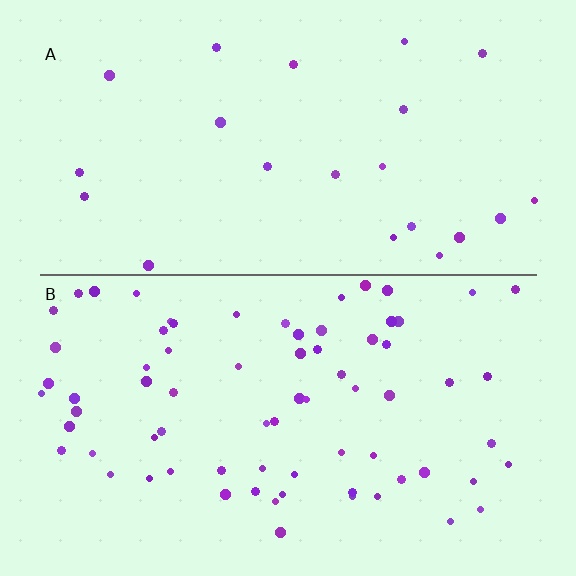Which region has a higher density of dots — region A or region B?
B (the bottom).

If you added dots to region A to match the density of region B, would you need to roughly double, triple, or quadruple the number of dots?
Approximately triple.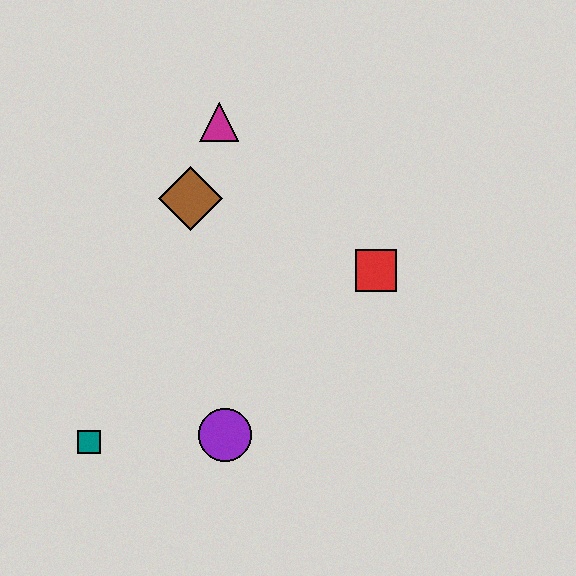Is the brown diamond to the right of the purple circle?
No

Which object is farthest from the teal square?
The magenta triangle is farthest from the teal square.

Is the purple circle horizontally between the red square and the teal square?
Yes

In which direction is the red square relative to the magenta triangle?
The red square is to the right of the magenta triangle.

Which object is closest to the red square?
The brown diamond is closest to the red square.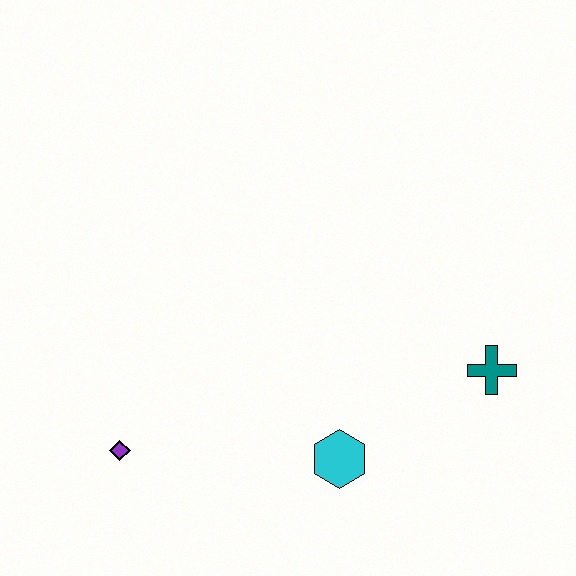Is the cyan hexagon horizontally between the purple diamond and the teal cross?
Yes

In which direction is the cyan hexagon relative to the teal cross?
The cyan hexagon is to the left of the teal cross.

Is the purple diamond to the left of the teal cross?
Yes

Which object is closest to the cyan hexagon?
The teal cross is closest to the cyan hexagon.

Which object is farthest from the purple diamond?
The teal cross is farthest from the purple diamond.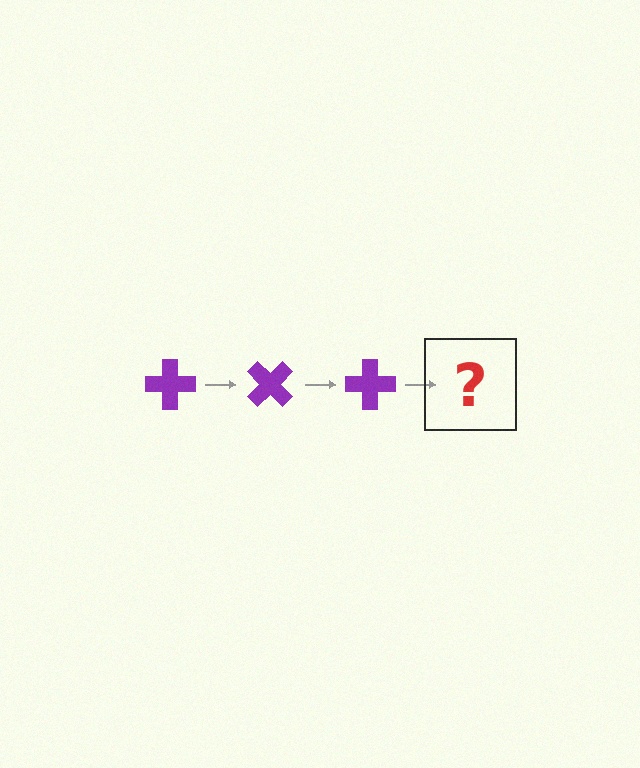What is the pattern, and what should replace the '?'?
The pattern is that the cross rotates 45 degrees each step. The '?' should be a purple cross rotated 135 degrees.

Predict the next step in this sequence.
The next step is a purple cross rotated 135 degrees.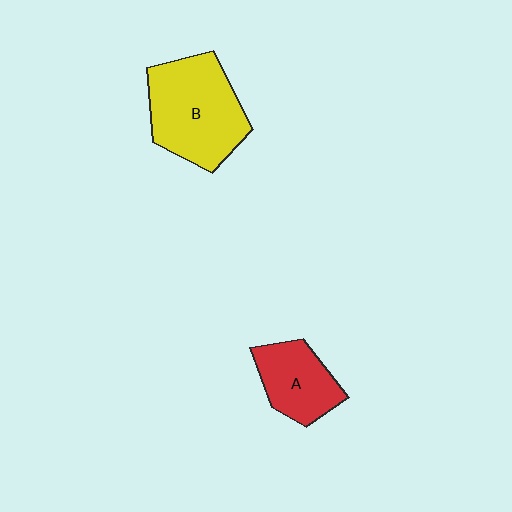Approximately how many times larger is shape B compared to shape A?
Approximately 1.7 times.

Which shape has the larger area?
Shape B (yellow).